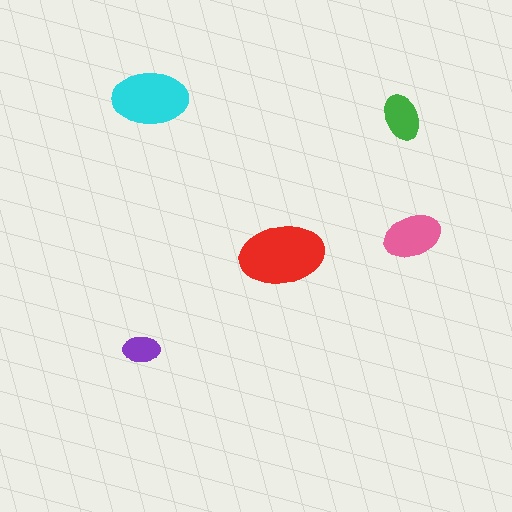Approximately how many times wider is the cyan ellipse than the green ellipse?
About 1.5 times wider.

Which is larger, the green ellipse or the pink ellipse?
The pink one.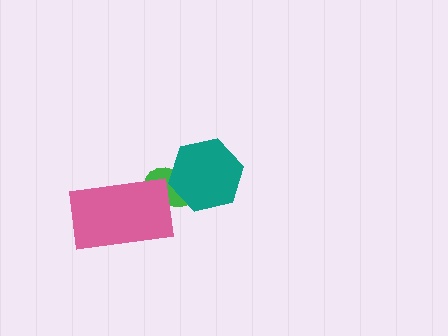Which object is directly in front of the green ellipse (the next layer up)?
The pink rectangle is directly in front of the green ellipse.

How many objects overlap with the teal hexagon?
1 object overlaps with the teal hexagon.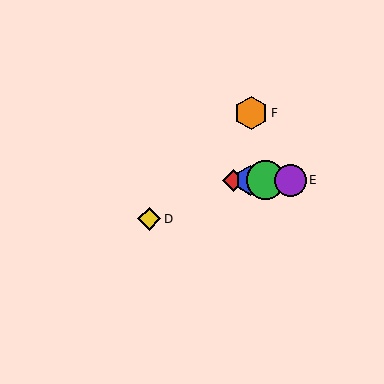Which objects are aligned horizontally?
Objects A, B, C, E are aligned horizontally.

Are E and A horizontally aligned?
Yes, both are at y≈180.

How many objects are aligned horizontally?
4 objects (A, B, C, E) are aligned horizontally.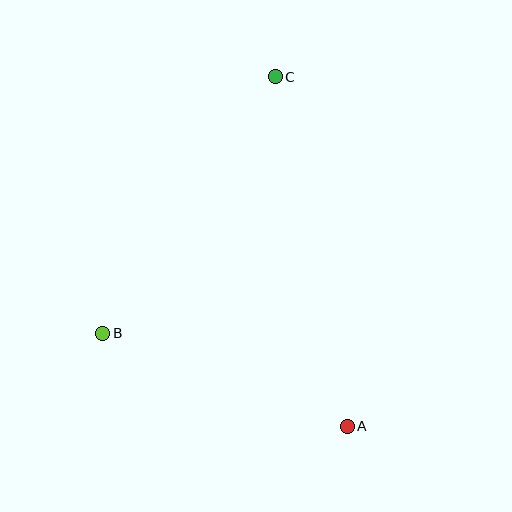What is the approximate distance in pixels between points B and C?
The distance between B and C is approximately 309 pixels.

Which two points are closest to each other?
Points A and B are closest to each other.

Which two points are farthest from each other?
Points A and C are farthest from each other.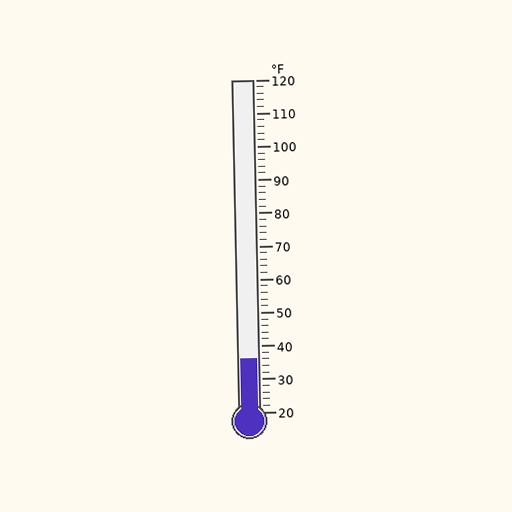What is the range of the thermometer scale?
The thermometer scale ranges from 20°F to 120°F.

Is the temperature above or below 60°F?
The temperature is below 60°F.